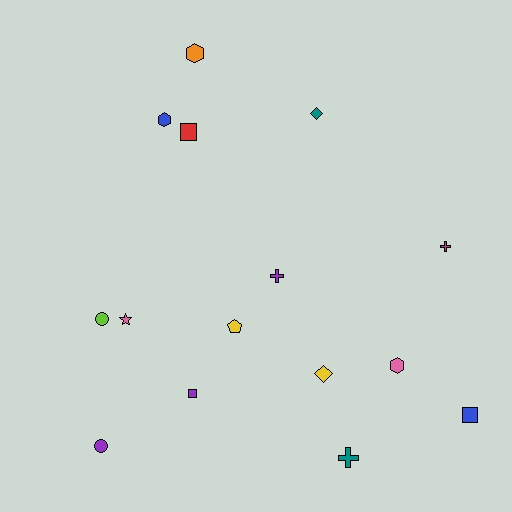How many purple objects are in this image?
There are 3 purple objects.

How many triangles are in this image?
There are no triangles.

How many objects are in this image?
There are 15 objects.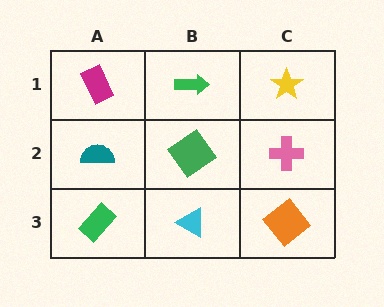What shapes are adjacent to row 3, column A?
A teal semicircle (row 2, column A), a cyan triangle (row 3, column B).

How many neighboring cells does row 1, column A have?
2.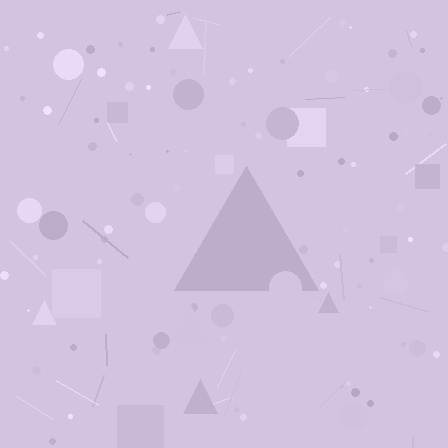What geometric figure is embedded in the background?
A triangle is embedded in the background.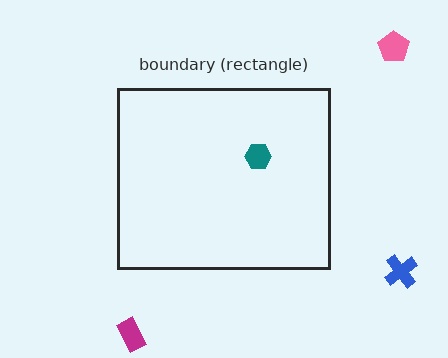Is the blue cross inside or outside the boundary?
Outside.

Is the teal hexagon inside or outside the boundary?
Inside.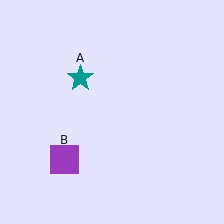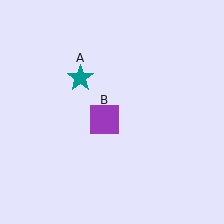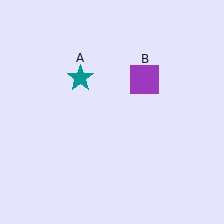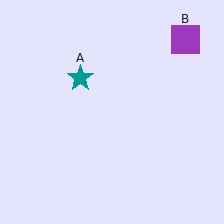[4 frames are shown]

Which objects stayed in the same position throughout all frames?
Teal star (object A) remained stationary.